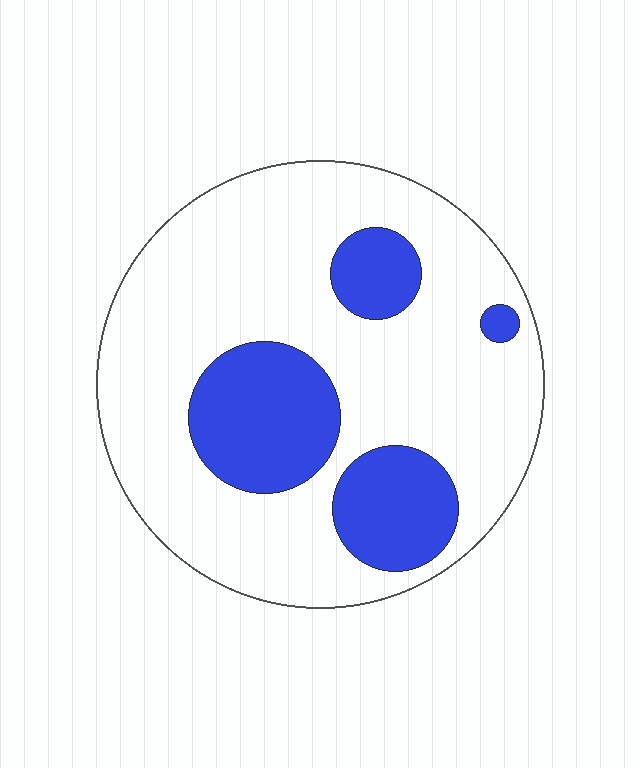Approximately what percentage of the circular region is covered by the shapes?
Approximately 25%.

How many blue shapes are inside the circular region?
4.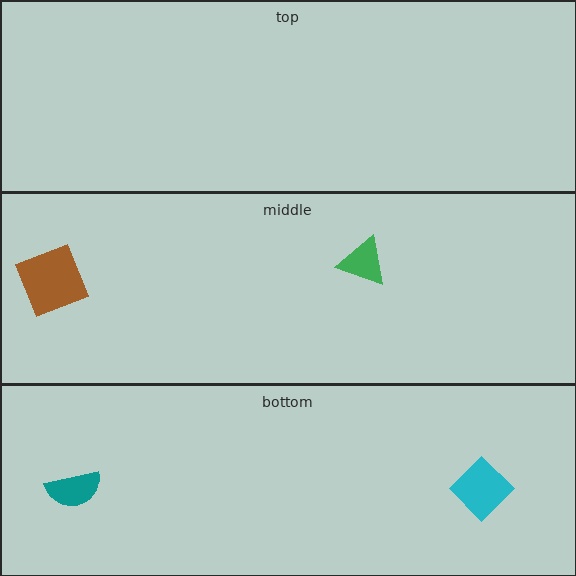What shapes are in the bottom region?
The cyan diamond, the teal semicircle.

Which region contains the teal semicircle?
The bottom region.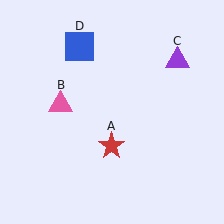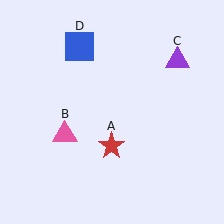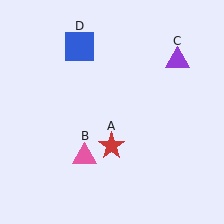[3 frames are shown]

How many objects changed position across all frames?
1 object changed position: pink triangle (object B).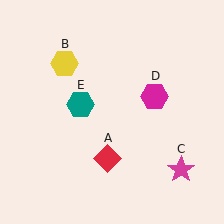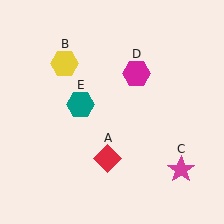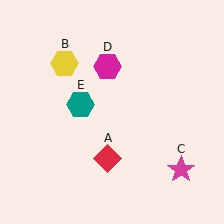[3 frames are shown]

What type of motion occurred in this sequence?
The magenta hexagon (object D) rotated counterclockwise around the center of the scene.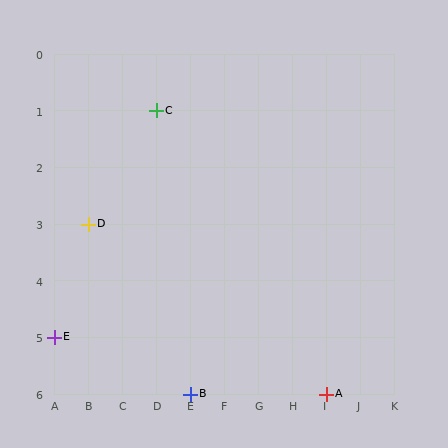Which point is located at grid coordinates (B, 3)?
Point D is at (B, 3).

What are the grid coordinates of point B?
Point B is at grid coordinates (E, 6).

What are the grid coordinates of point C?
Point C is at grid coordinates (D, 1).